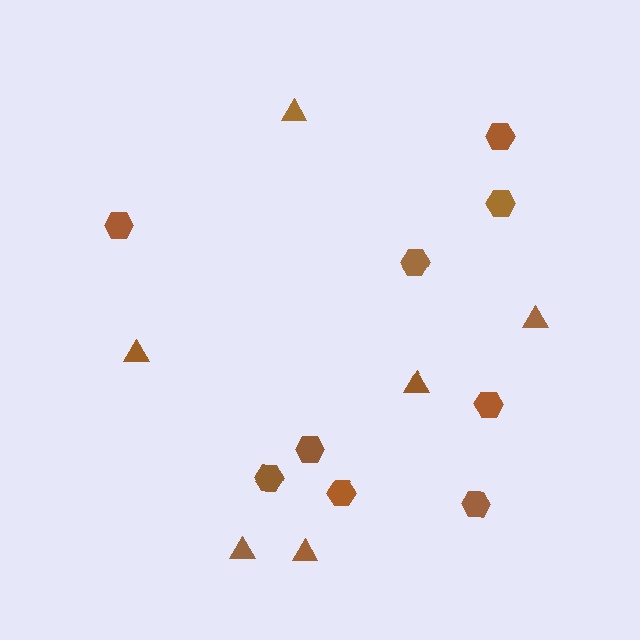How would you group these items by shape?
There are 2 groups: one group of triangles (6) and one group of hexagons (9).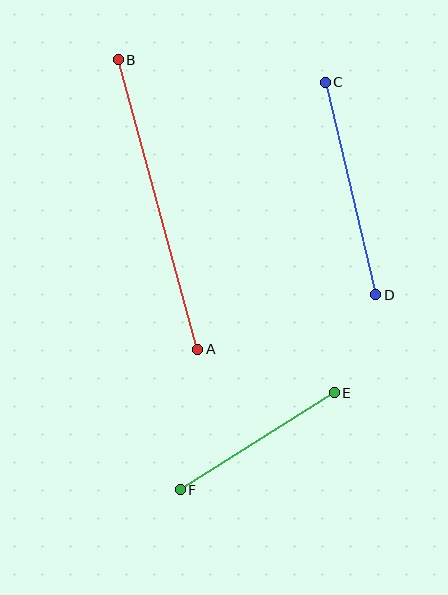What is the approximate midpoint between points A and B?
The midpoint is at approximately (158, 205) pixels.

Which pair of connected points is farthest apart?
Points A and B are farthest apart.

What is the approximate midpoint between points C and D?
The midpoint is at approximately (350, 189) pixels.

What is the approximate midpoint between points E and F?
The midpoint is at approximately (257, 441) pixels.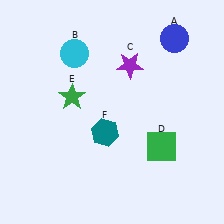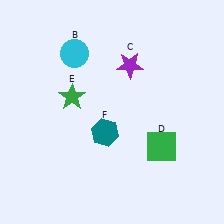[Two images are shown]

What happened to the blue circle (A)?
The blue circle (A) was removed in Image 2. It was in the top-right area of Image 1.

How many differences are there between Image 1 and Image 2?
There is 1 difference between the two images.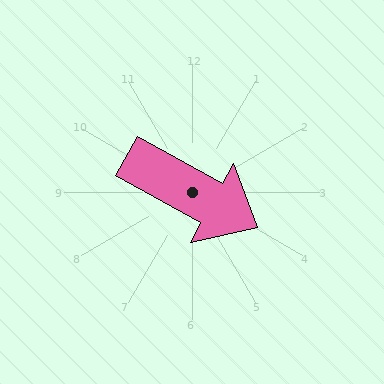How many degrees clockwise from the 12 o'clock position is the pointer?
Approximately 119 degrees.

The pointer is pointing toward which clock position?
Roughly 4 o'clock.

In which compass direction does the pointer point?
Southeast.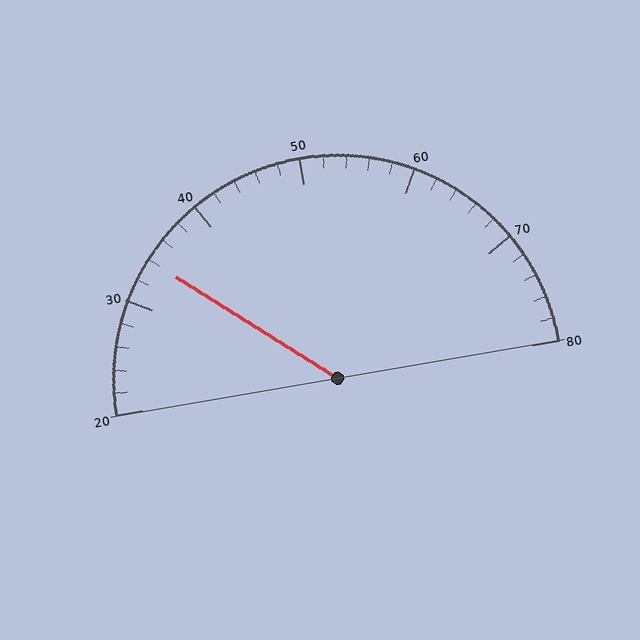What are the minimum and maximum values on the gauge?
The gauge ranges from 20 to 80.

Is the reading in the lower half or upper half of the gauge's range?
The reading is in the lower half of the range (20 to 80).